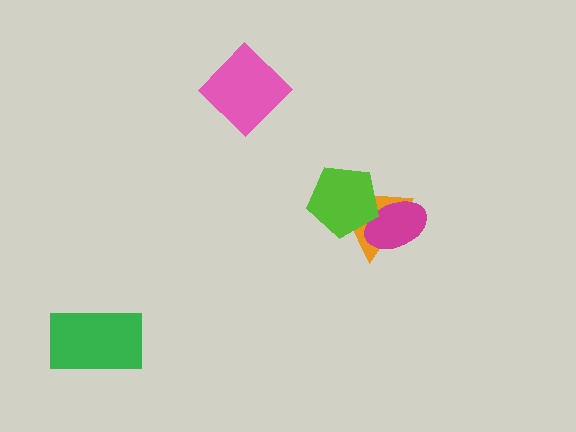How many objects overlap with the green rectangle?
0 objects overlap with the green rectangle.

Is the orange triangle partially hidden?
Yes, it is partially covered by another shape.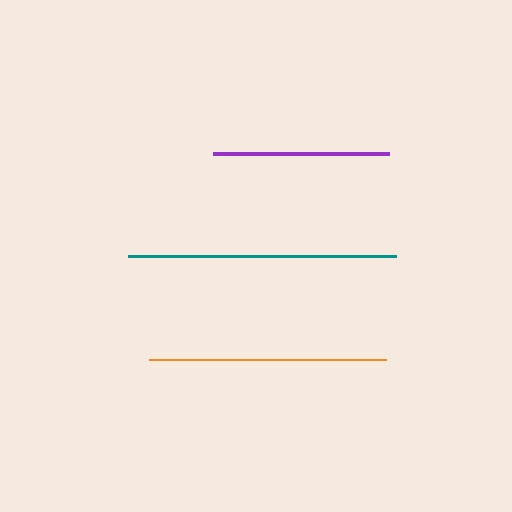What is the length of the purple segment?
The purple segment is approximately 176 pixels long.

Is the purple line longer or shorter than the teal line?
The teal line is longer than the purple line.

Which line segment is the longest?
The teal line is the longest at approximately 268 pixels.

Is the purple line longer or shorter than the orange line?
The orange line is longer than the purple line.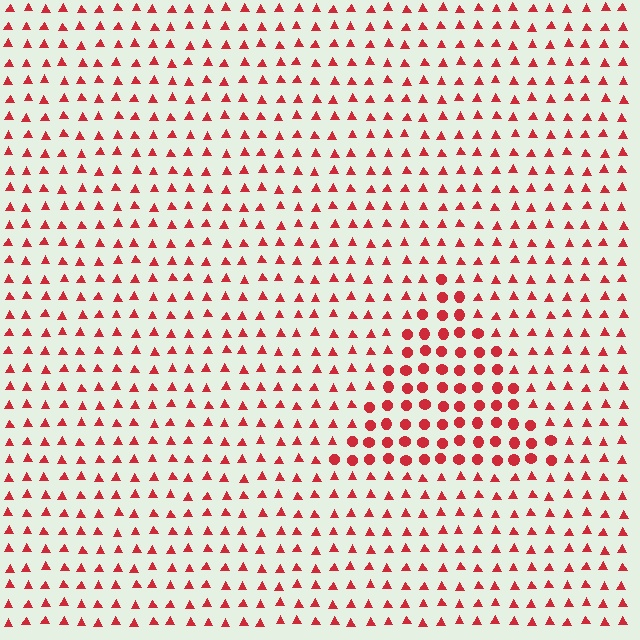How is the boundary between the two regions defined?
The boundary is defined by a change in element shape: circles inside vs. triangles outside. All elements share the same color and spacing.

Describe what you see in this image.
The image is filled with small red elements arranged in a uniform grid. A triangle-shaped region contains circles, while the surrounding area contains triangles. The boundary is defined purely by the change in element shape.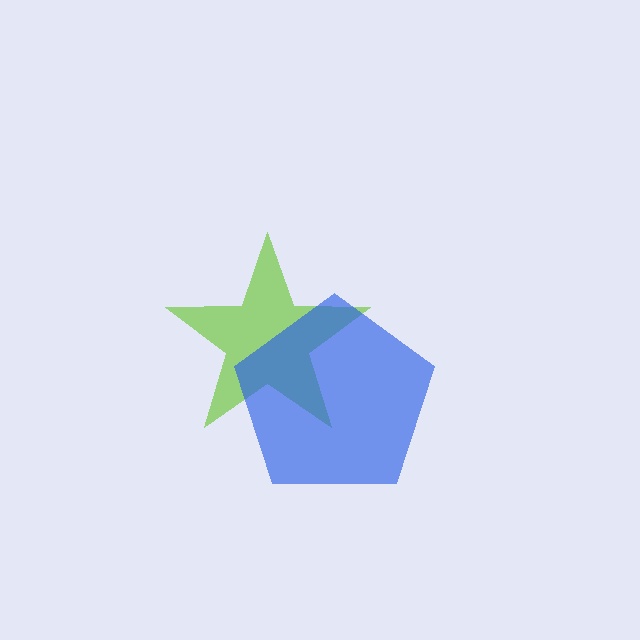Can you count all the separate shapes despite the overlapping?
Yes, there are 2 separate shapes.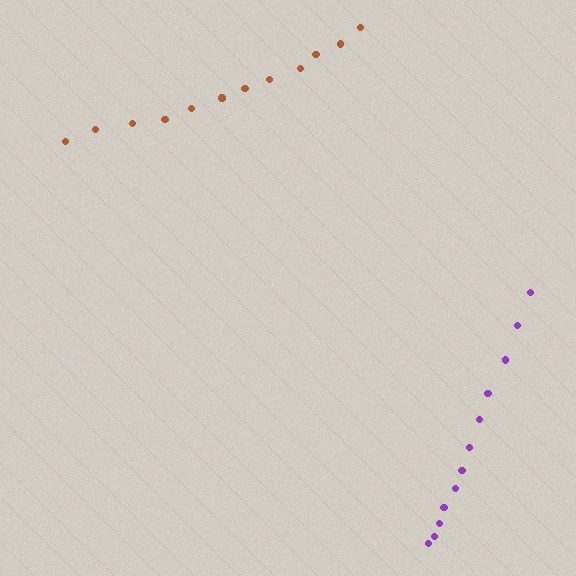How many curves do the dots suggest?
There are 2 distinct paths.